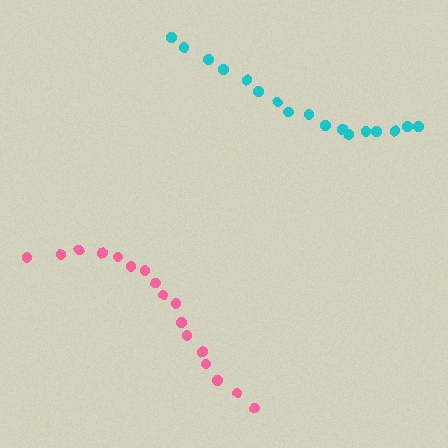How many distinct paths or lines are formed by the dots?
There are 2 distinct paths.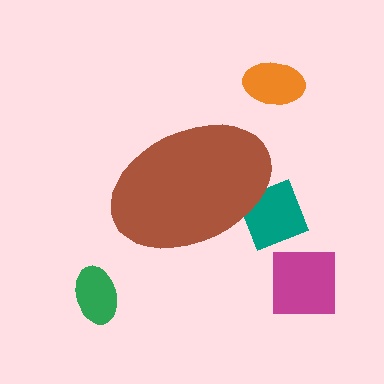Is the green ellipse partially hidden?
No, the green ellipse is fully visible.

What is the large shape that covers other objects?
A brown ellipse.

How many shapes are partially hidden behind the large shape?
1 shape is partially hidden.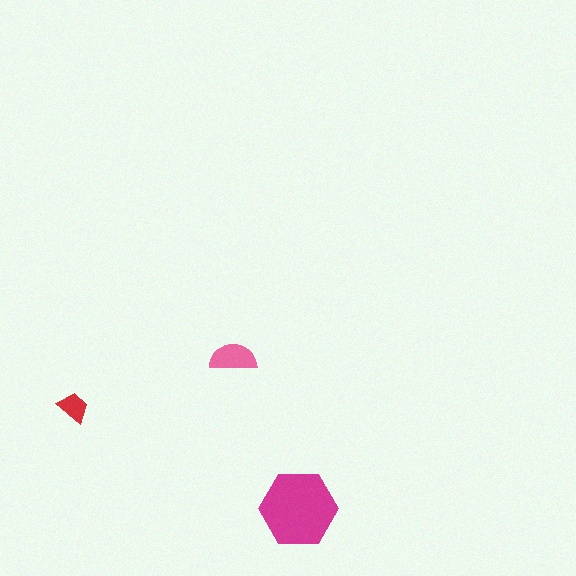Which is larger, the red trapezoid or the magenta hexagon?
The magenta hexagon.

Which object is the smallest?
The red trapezoid.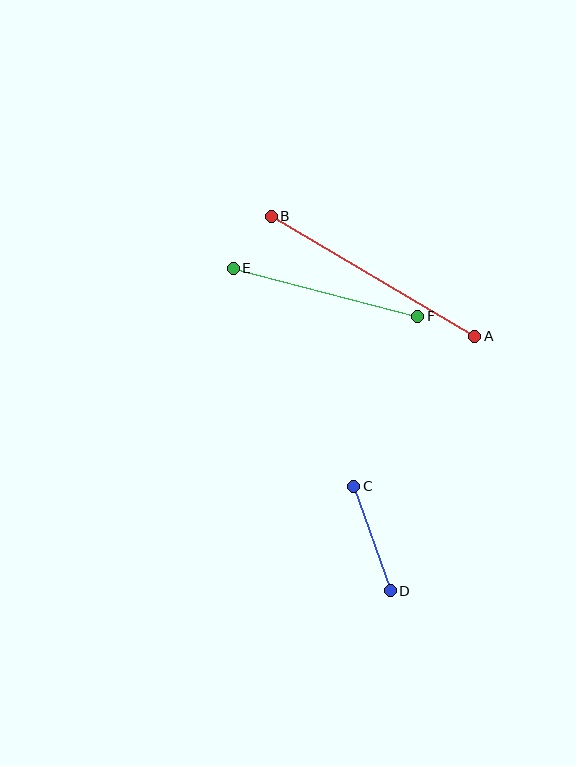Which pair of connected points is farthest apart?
Points A and B are farthest apart.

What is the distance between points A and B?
The distance is approximately 236 pixels.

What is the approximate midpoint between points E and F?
The midpoint is at approximately (325, 292) pixels.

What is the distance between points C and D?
The distance is approximately 111 pixels.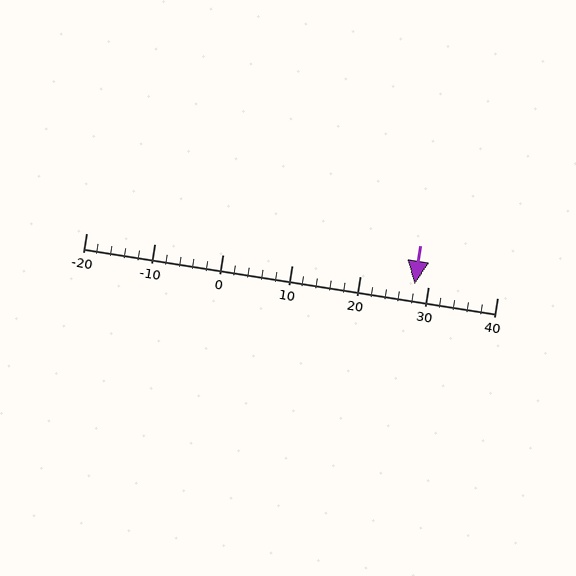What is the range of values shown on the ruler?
The ruler shows values from -20 to 40.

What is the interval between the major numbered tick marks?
The major tick marks are spaced 10 units apart.